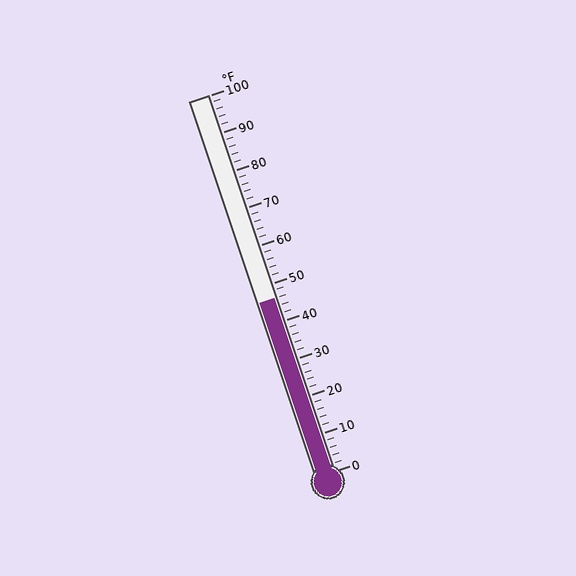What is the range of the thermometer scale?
The thermometer scale ranges from 0°F to 100°F.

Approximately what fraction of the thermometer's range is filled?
The thermometer is filled to approximately 45% of its range.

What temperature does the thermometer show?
The thermometer shows approximately 46°F.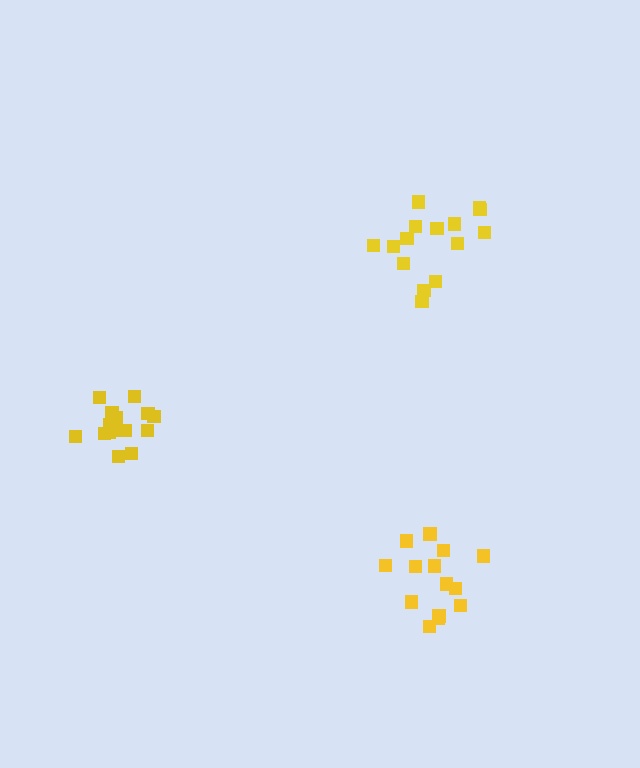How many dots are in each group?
Group 1: 15 dots, Group 2: 15 dots, Group 3: 14 dots (44 total).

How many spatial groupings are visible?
There are 3 spatial groupings.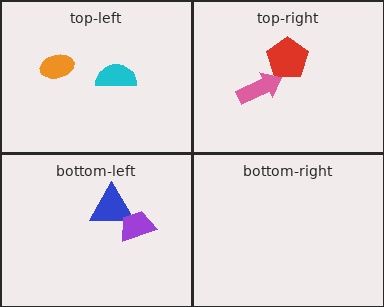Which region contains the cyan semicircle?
The top-left region.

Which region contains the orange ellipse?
The top-left region.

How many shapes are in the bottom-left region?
2.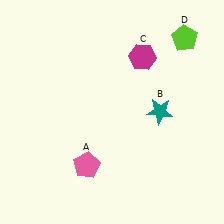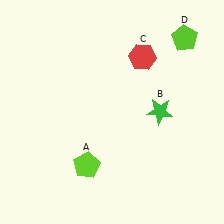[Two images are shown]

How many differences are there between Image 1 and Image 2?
There are 3 differences between the two images.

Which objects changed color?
A changed from pink to lime. B changed from teal to green. C changed from magenta to red.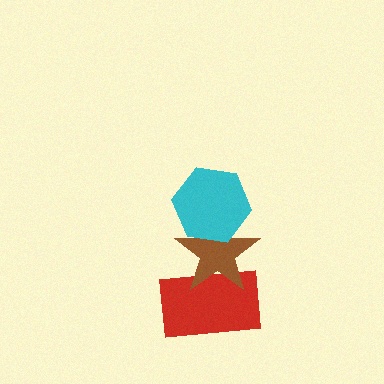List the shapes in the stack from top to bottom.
From top to bottom: the cyan hexagon, the brown star, the red rectangle.